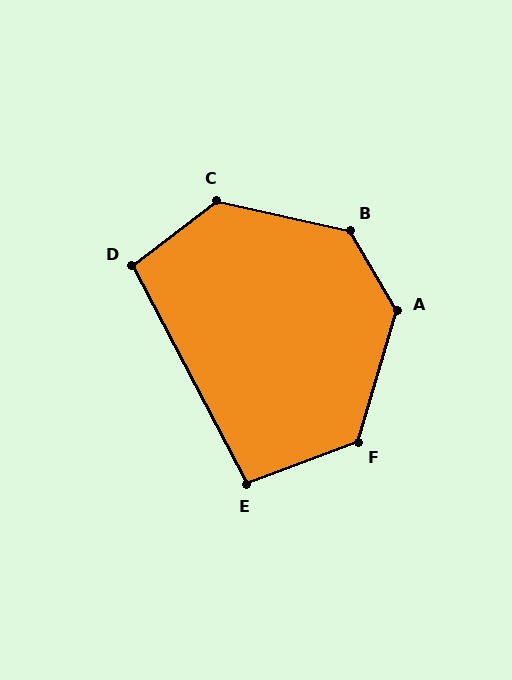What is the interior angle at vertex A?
Approximately 133 degrees (obtuse).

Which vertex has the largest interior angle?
B, at approximately 133 degrees.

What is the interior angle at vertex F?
Approximately 127 degrees (obtuse).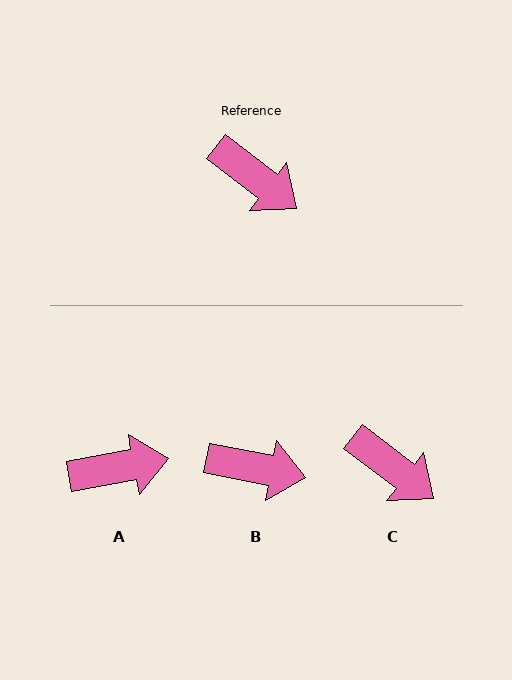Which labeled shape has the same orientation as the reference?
C.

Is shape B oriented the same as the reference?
No, it is off by about 27 degrees.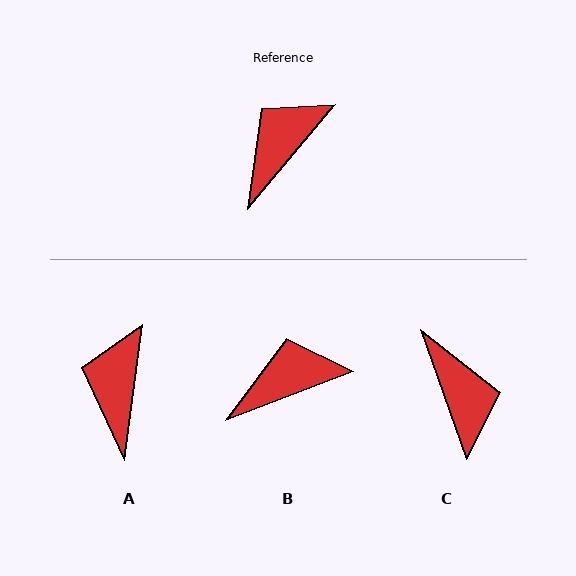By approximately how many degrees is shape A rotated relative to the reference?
Approximately 32 degrees counter-clockwise.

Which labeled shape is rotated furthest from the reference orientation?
C, about 120 degrees away.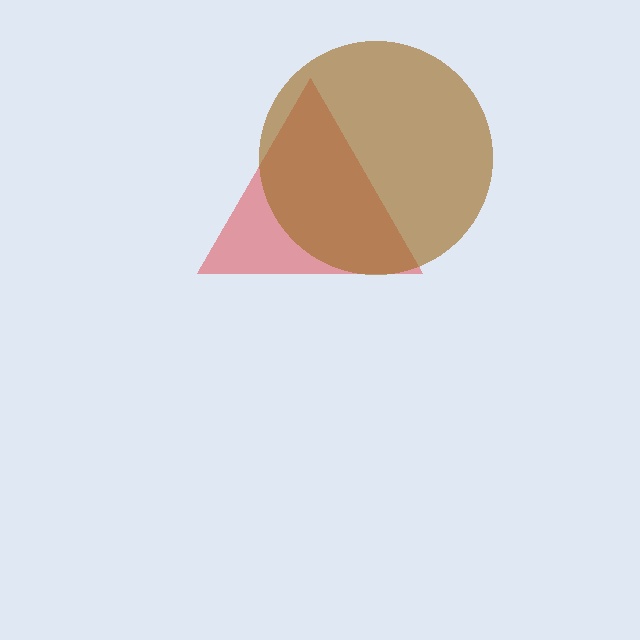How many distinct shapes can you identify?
There are 2 distinct shapes: a red triangle, a brown circle.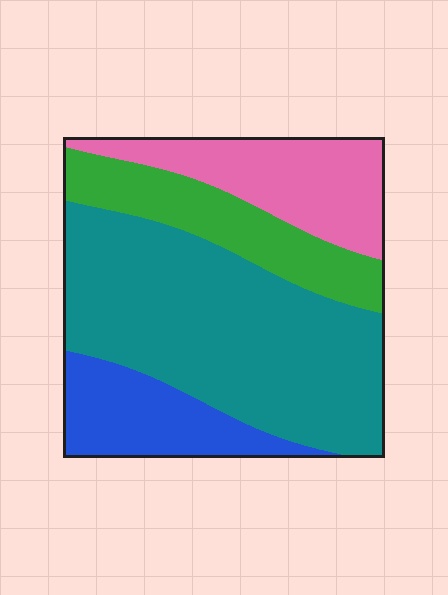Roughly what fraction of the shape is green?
Green takes up about one sixth (1/6) of the shape.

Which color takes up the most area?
Teal, at roughly 50%.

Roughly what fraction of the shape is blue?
Blue takes up less than a sixth of the shape.